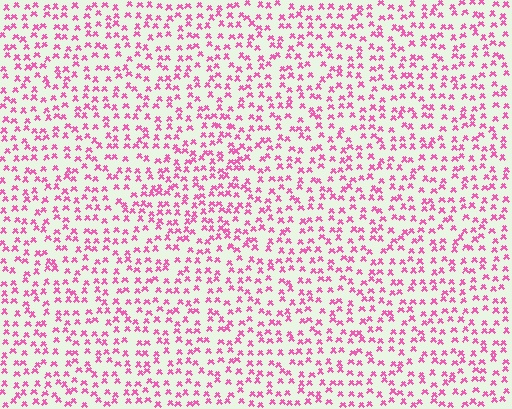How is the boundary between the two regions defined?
The boundary is defined by a change in element density (approximately 1.4x ratio). All elements are the same color, size, and shape.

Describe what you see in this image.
The image contains small pink elements arranged at two different densities. A triangle-shaped region is visible where the elements are more densely packed than the surrounding area.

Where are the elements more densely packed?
The elements are more densely packed inside the triangle boundary.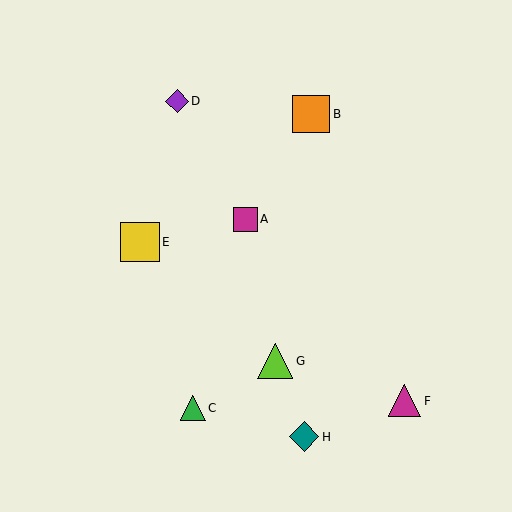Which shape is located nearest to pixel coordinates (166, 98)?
The purple diamond (labeled D) at (177, 101) is nearest to that location.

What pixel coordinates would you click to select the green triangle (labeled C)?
Click at (193, 408) to select the green triangle C.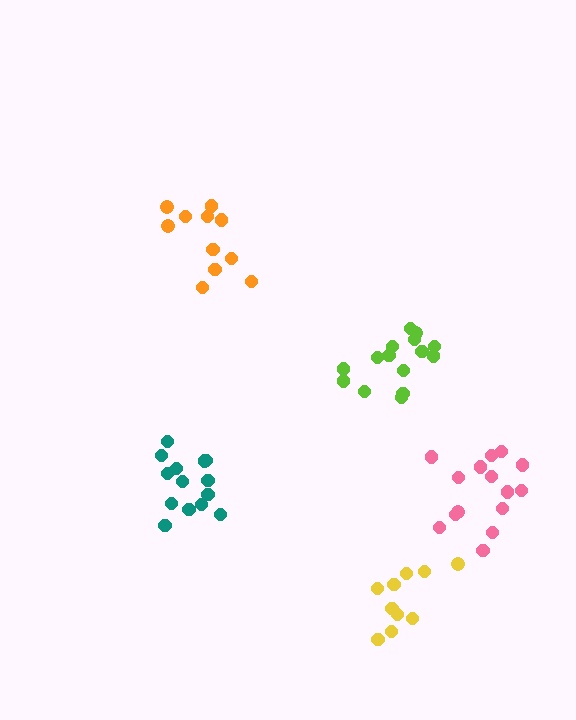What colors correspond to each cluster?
The clusters are colored: pink, orange, yellow, teal, lime.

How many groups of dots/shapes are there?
There are 5 groups.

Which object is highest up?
The orange cluster is topmost.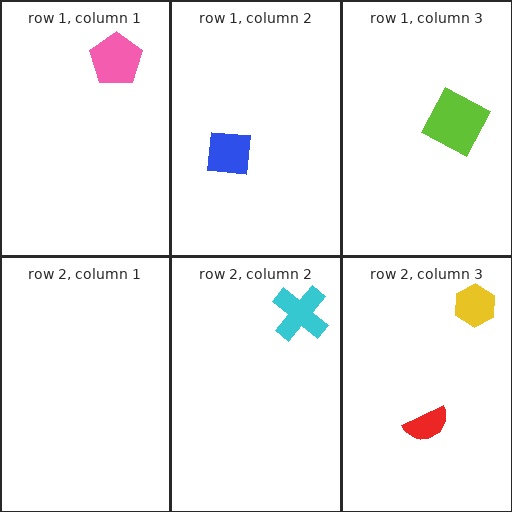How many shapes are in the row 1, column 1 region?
1.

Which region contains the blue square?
The row 1, column 2 region.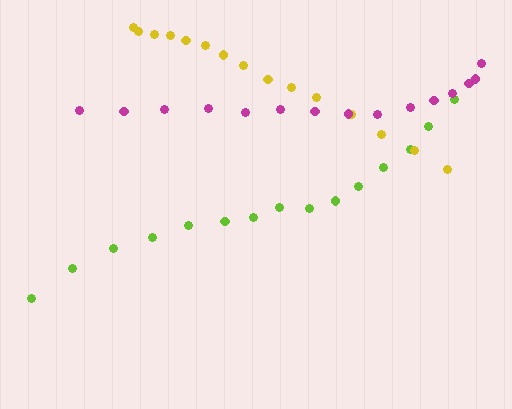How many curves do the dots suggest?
There are 3 distinct paths.